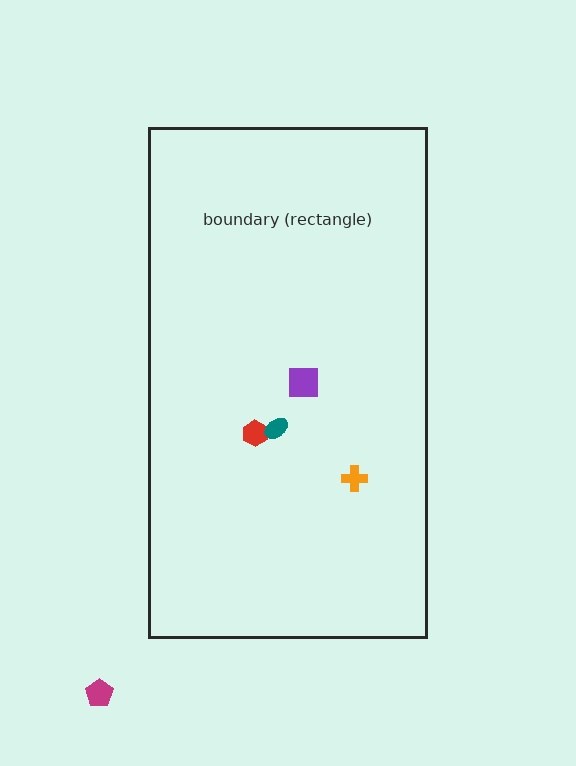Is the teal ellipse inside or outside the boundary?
Inside.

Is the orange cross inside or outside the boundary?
Inside.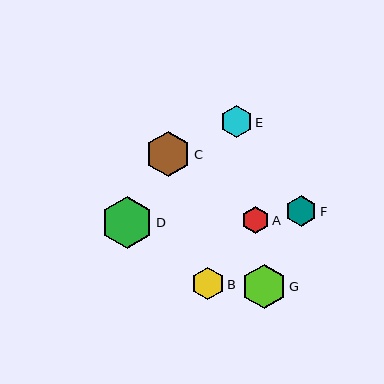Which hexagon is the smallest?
Hexagon A is the smallest with a size of approximately 27 pixels.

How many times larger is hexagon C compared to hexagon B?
Hexagon C is approximately 1.4 times the size of hexagon B.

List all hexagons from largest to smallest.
From largest to smallest: D, C, G, B, E, F, A.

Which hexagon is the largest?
Hexagon D is the largest with a size of approximately 52 pixels.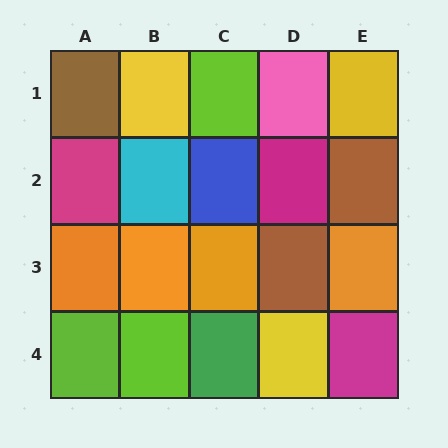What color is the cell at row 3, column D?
Brown.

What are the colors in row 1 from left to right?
Brown, yellow, lime, pink, yellow.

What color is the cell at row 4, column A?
Lime.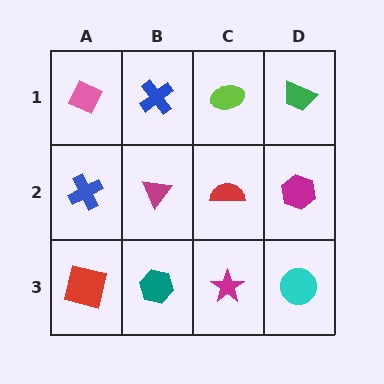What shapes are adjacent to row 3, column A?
A blue cross (row 2, column A), a teal hexagon (row 3, column B).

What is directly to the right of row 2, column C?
A magenta hexagon.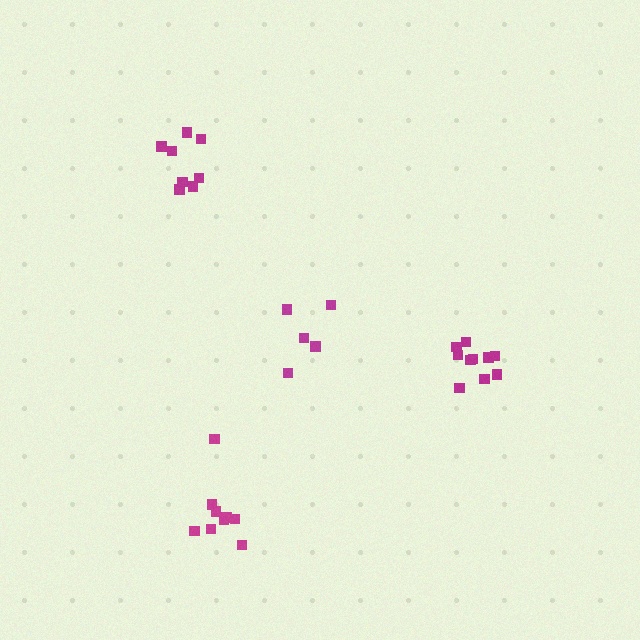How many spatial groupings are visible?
There are 4 spatial groupings.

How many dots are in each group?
Group 1: 10 dots, Group 2: 9 dots, Group 3: 5 dots, Group 4: 8 dots (32 total).